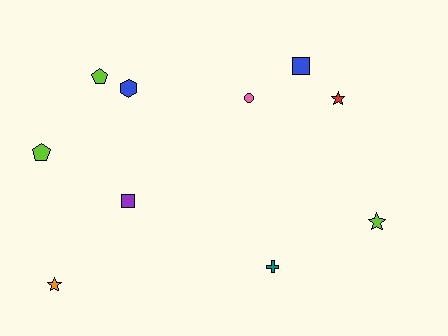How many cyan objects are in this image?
There are no cyan objects.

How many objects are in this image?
There are 10 objects.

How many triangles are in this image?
There are no triangles.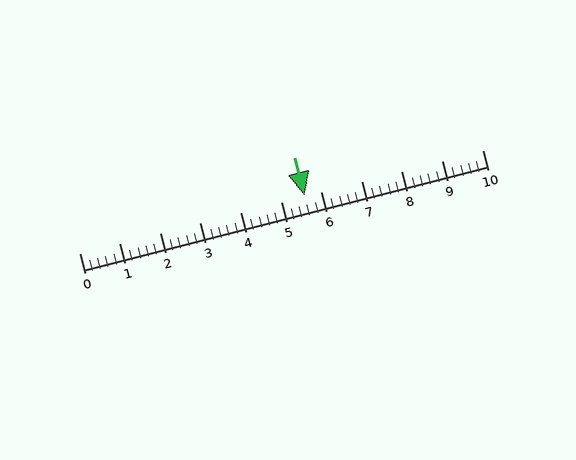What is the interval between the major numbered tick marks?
The major tick marks are spaced 1 units apart.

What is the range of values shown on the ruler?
The ruler shows values from 0 to 10.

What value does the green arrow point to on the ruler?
The green arrow points to approximately 5.6.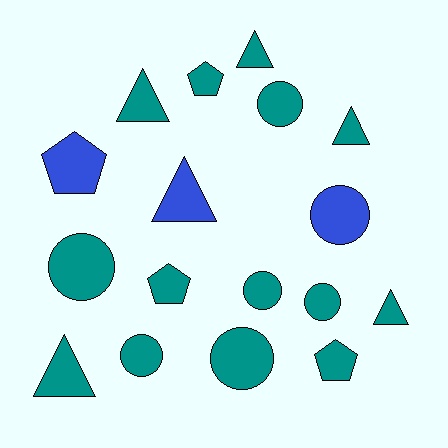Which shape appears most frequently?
Circle, with 7 objects.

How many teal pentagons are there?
There are 3 teal pentagons.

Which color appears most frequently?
Teal, with 14 objects.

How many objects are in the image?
There are 17 objects.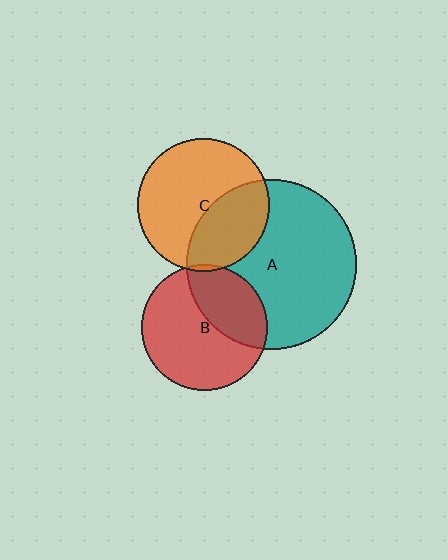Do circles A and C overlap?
Yes.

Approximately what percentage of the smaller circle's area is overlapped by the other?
Approximately 35%.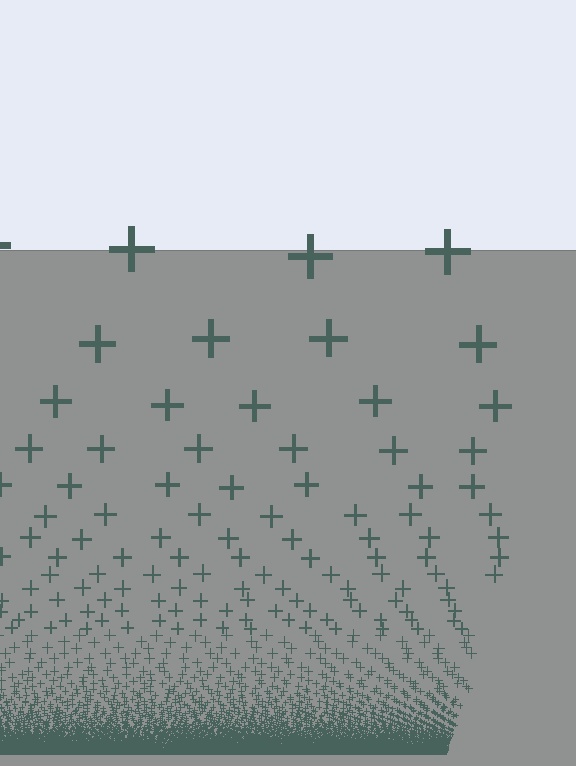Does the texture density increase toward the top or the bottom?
Density increases toward the bottom.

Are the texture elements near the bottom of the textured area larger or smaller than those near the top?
Smaller. The gradient is inverted — elements near the bottom are smaller and denser.